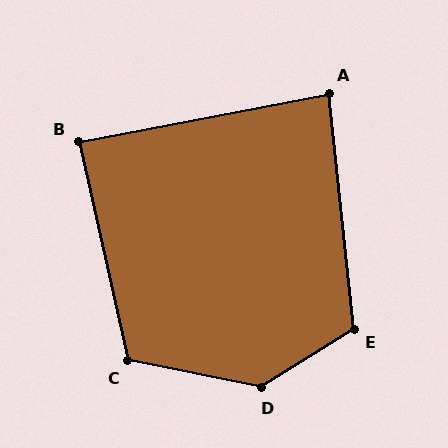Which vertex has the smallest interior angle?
A, at approximately 85 degrees.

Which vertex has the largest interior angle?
D, at approximately 137 degrees.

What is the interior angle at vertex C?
Approximately 114 degrees (obtuse).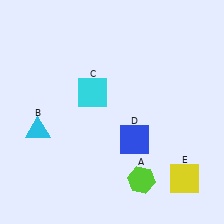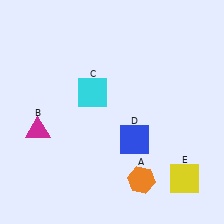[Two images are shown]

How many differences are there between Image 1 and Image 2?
There are 2 differences between the two images.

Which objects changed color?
A changed from lime to orange. B changed from cyan to magenta.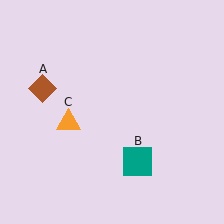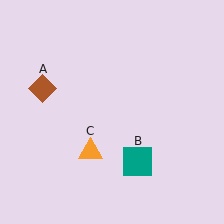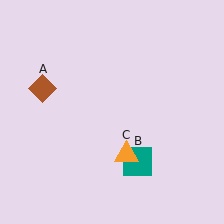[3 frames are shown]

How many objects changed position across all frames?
1 object changed position: orange triangle (object C).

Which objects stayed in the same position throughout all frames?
Brown diamond (object A) and teal square (object B) remained stationary.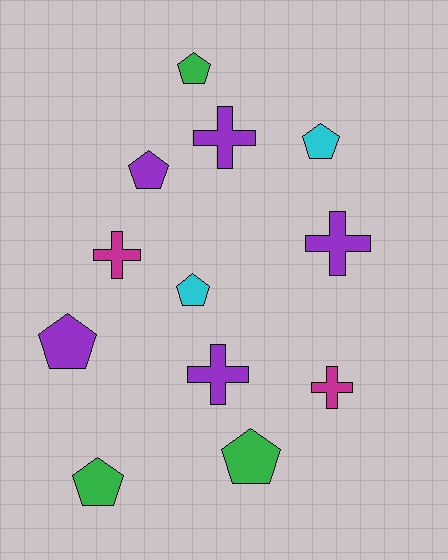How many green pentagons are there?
There are 3 green pentagons.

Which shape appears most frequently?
Pentagon, with 7 objects.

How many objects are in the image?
There are 12 objects.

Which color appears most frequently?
Purple, with 5 objects.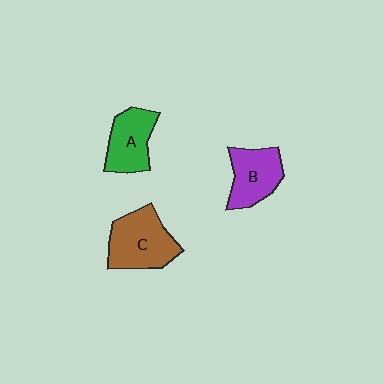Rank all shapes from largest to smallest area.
From largest to smallest: C (brown), B (purple), A (green).